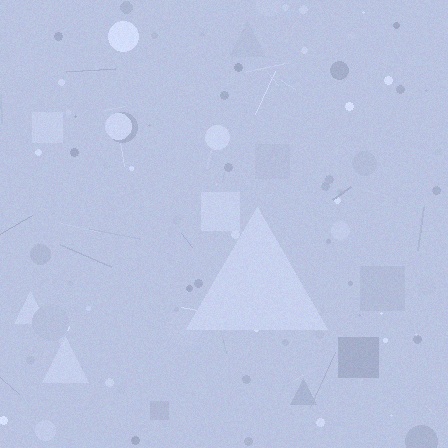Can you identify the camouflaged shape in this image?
The camouflaged shape is a triangle.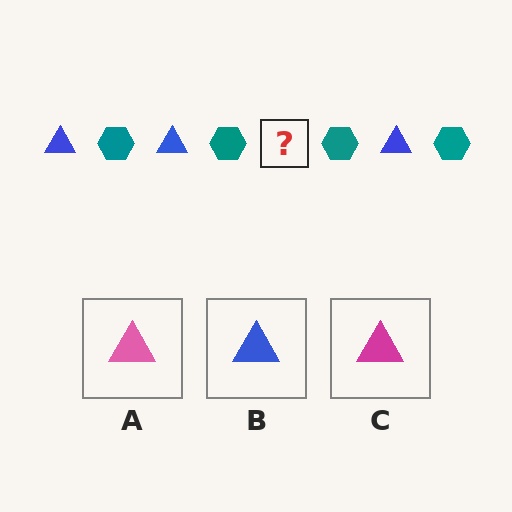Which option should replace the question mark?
Option B.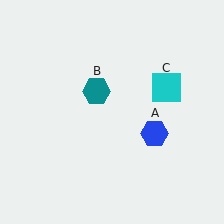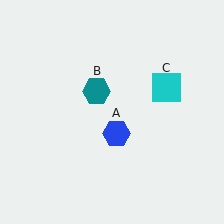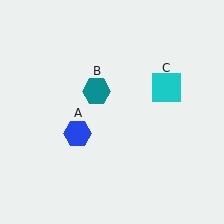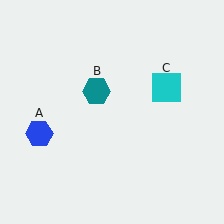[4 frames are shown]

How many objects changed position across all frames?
1 object changed position: blue hexagon (object A).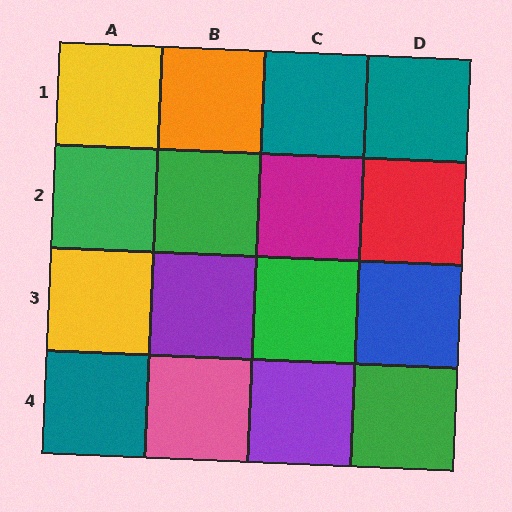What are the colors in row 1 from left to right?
Yellow, orange, teal, teal.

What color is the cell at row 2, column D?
Red.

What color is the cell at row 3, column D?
Blue.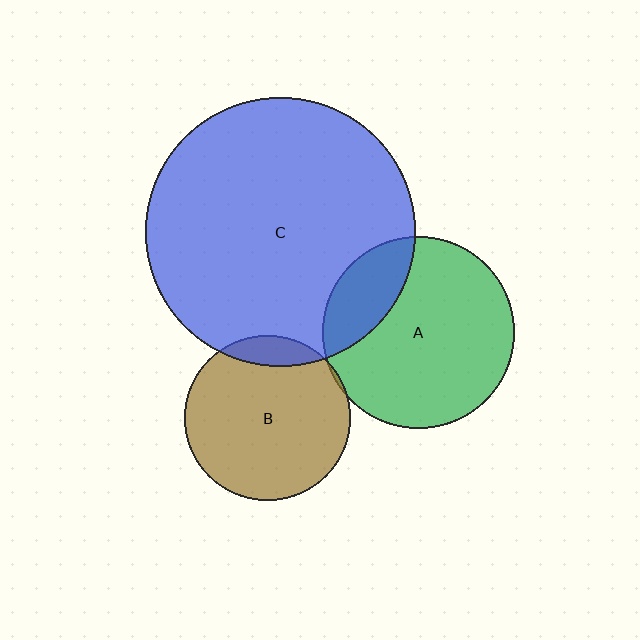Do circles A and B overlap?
Yes.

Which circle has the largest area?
Circle C (blue).